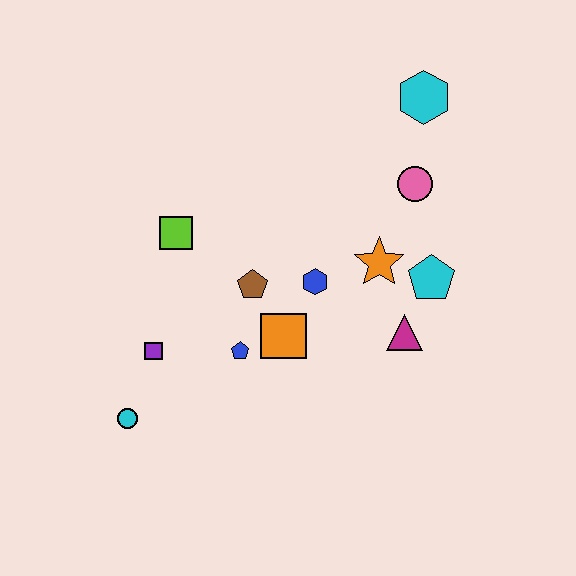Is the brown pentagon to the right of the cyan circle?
Yes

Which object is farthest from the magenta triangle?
The cyan circle is farthest from the magenta triangle.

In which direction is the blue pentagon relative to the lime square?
The blue pentagon is below the lime square.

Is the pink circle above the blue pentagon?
Yes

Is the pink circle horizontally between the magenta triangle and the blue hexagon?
No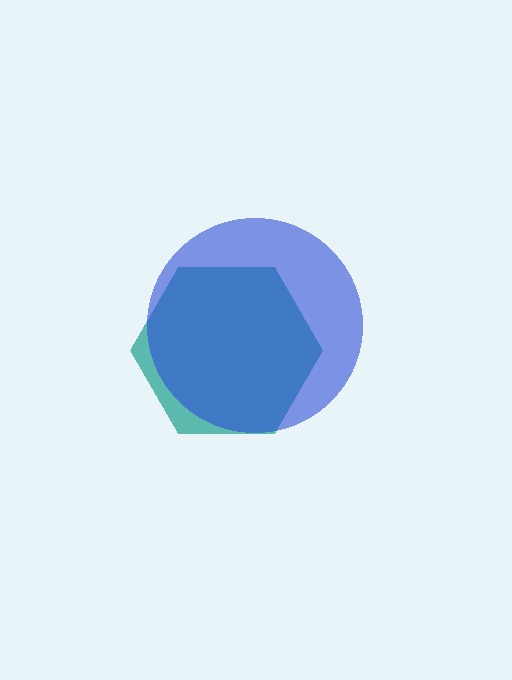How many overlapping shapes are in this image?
There are 2 overlapping shapes in the image.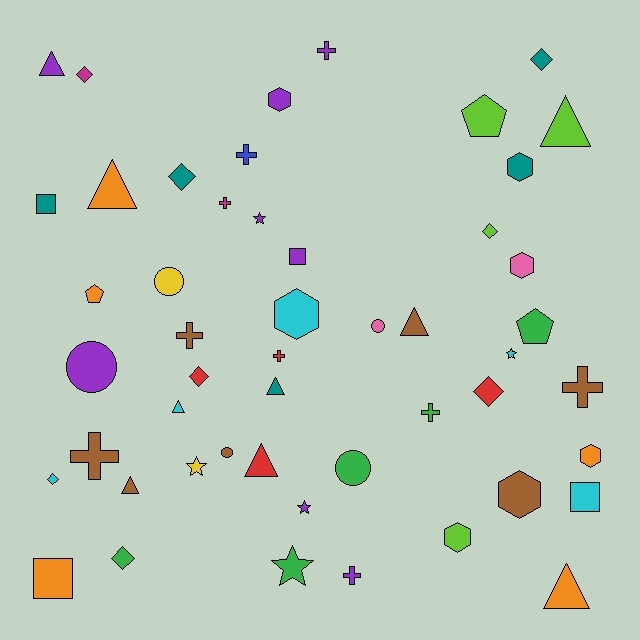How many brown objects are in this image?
There are 7 brown objects.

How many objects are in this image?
There are 50 objects.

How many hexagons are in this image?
There are 7 hexagons.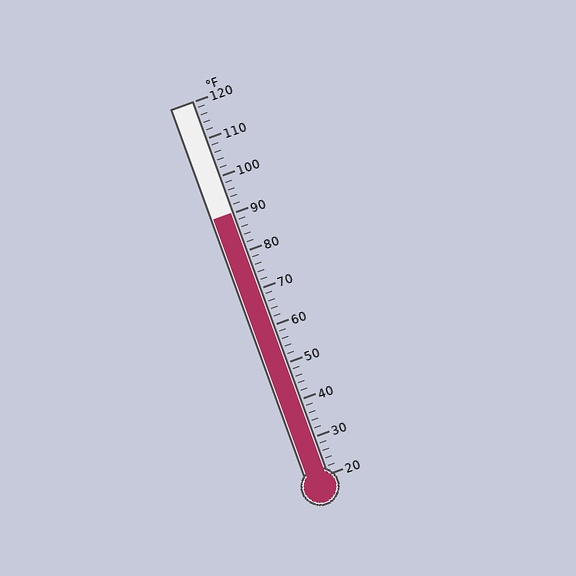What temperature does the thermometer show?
The thermometer shows approximately 90°F.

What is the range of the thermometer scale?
The thermometer scale ranges from 20°F to 120°F.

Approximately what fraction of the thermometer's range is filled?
The thermometer is filled to approximately 70% of its range.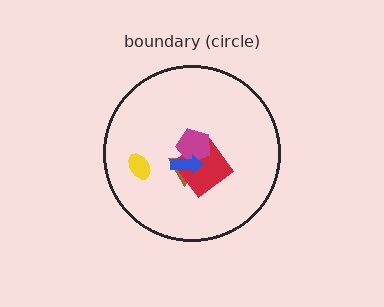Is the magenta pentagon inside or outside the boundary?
Inside.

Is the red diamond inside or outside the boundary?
Inside.